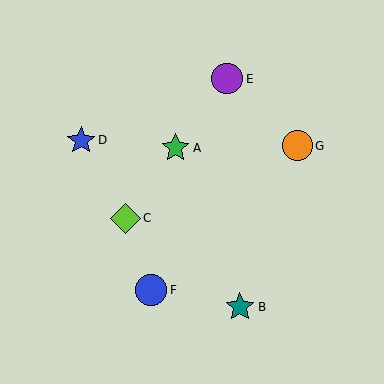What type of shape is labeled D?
Shape D is a blue star.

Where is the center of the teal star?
The center of the teal star is at (240, 307).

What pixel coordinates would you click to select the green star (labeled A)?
Click at (176, 148) to select the green star A.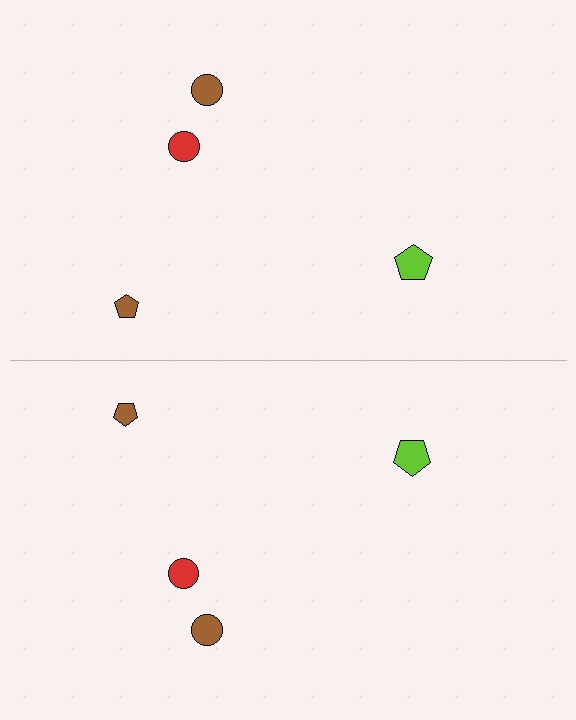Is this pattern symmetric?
Yes, this pattern has bilateral (reflection) symmetry.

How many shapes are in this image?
There are 8 shapes in this image.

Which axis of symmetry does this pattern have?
The pattern has a horizontal axis of symmetry running through the center of the image.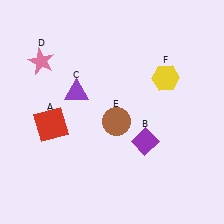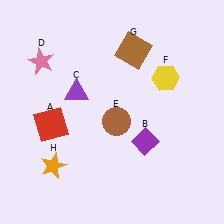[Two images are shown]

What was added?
A brown square (G), an orange star (H) were added in Image 2.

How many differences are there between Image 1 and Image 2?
There are 2 differences between the two images.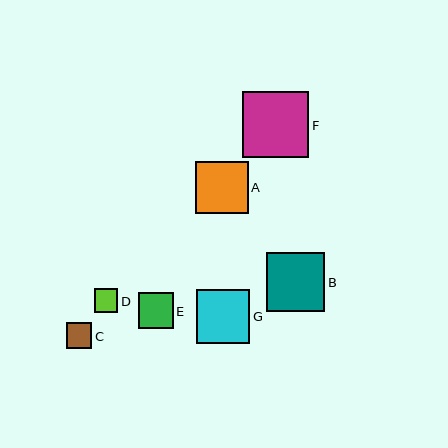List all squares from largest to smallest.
From largest to smallest: F, B, G, A, E, C, D.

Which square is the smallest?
Square D is the smallest with a size of approximately 24 pixels.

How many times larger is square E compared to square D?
Square E is approximately 1.5 times the size of square D.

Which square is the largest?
Square F is the largest with a size of approximately 66 pixels.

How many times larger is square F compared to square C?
Square F is approximately 2.6 times the size of square C.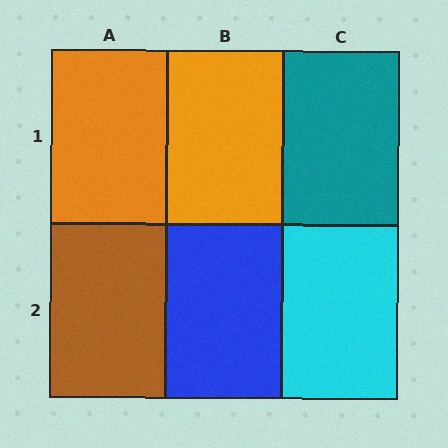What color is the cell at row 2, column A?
Brown.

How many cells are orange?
2 cells are orange.